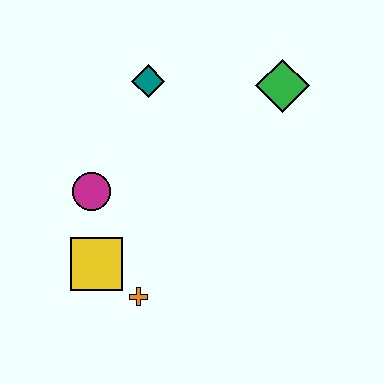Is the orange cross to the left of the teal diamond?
Yes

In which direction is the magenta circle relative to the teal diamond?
The magenta circle is below the teal diamond.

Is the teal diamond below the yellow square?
No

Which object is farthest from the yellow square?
The green diamond is farthest from the yellow square.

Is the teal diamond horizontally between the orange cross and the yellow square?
No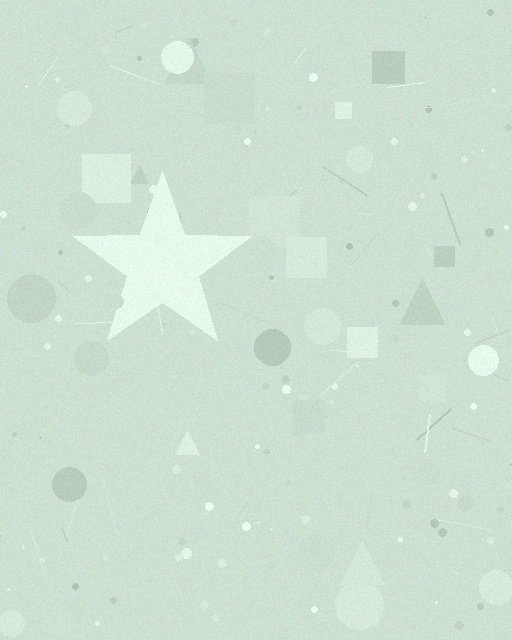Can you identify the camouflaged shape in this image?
The camouflaged shape is a star.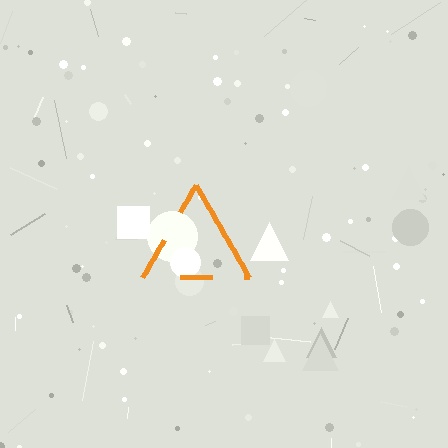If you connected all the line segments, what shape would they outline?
They would outline a triangle.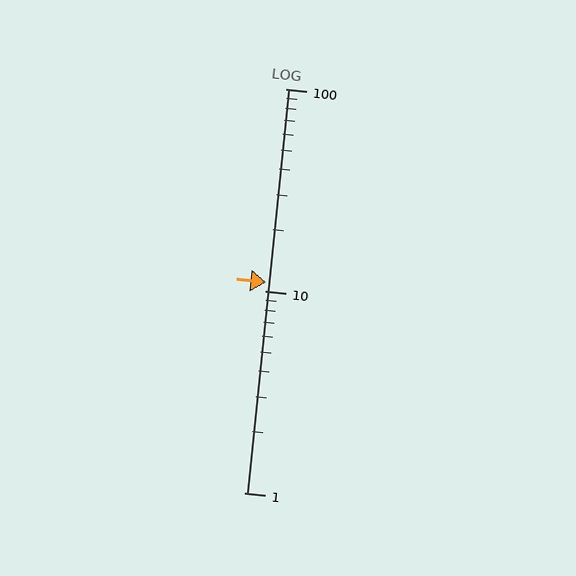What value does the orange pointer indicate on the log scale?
The pointer indicates approximately 11.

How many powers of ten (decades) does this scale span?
The scale spans 2 decades, from 1 to 100.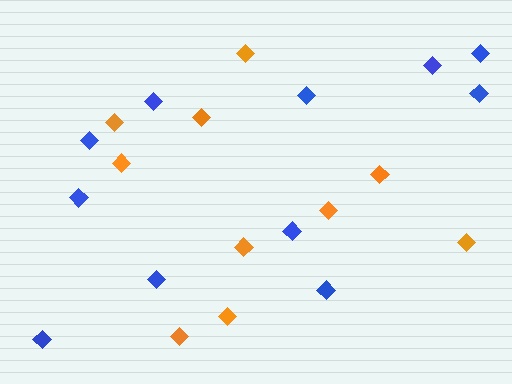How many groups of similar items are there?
There are 2 groups: one group of blue diamonds (11) and one group of orange diamonds (10).